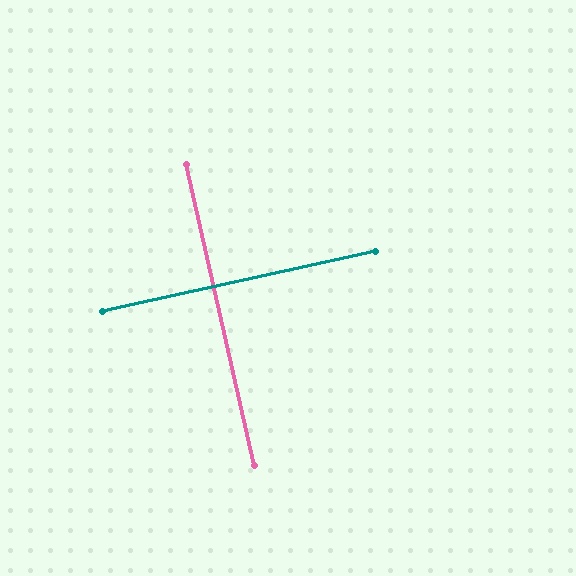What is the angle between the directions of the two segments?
Approximately 90 degrees.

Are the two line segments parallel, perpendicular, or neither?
Perpendicular — they meet at approximately 90°.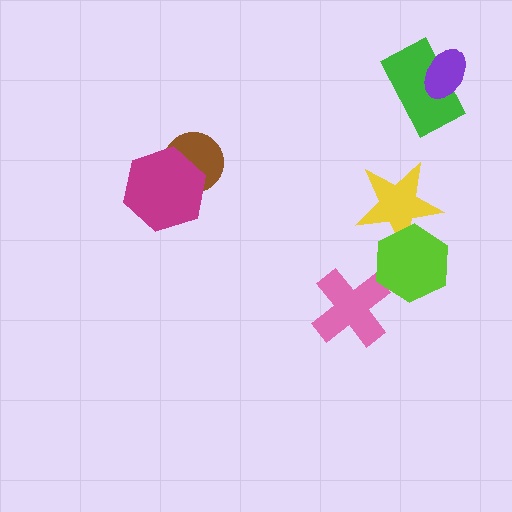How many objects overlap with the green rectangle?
1 object overlaps with the green rectangle.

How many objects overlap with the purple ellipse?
1 object overlaps with the purple ellipse.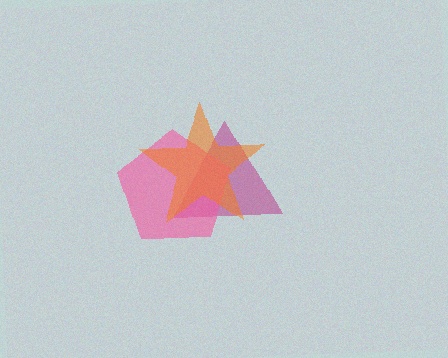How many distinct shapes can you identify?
There are 3 distinct shapes: a magenta triangle, a pink pentagon, an orange star.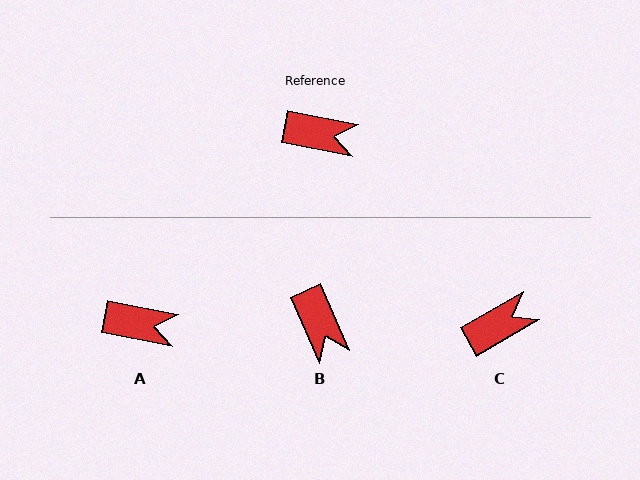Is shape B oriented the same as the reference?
No, it is off by about 54 degrees.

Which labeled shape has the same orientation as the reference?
A.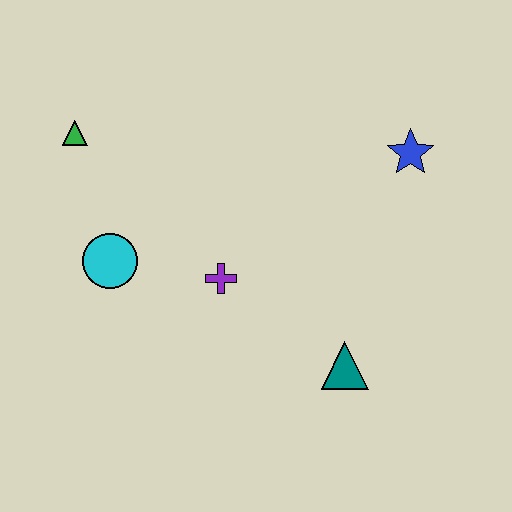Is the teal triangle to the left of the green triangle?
No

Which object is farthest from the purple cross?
The blue star is farthest from the purple cross.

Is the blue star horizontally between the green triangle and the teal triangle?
No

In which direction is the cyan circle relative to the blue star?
The cyan circle is to the left of the blue star.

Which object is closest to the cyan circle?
The purple cross is closest to the cyan circle.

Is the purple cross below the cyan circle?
Yes